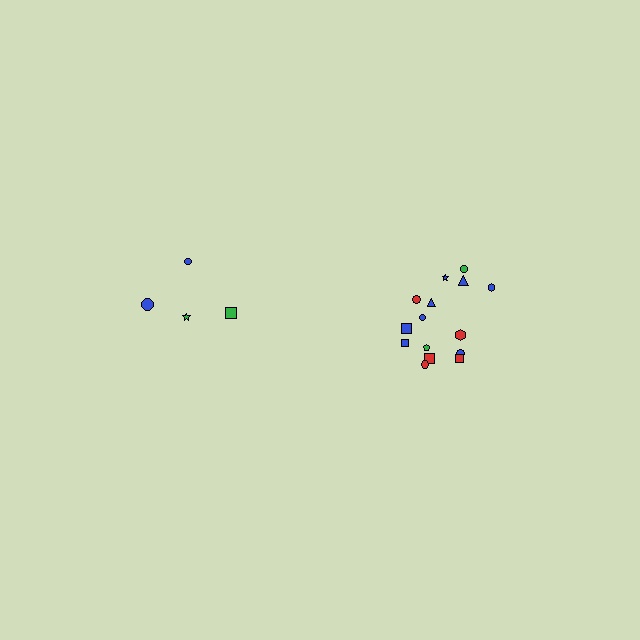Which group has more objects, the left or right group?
The right group.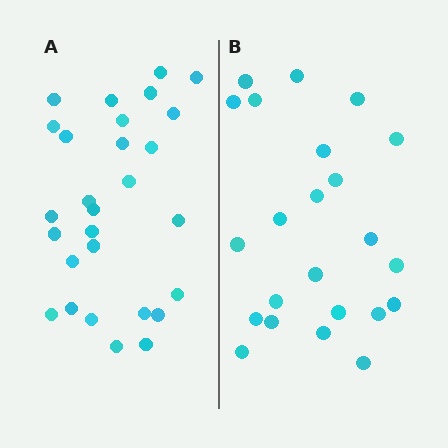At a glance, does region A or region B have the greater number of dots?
Region A (the left region) has more dots.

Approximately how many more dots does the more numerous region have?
Region A has about 5 more dots than region B.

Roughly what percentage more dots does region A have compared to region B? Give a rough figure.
About 20% more.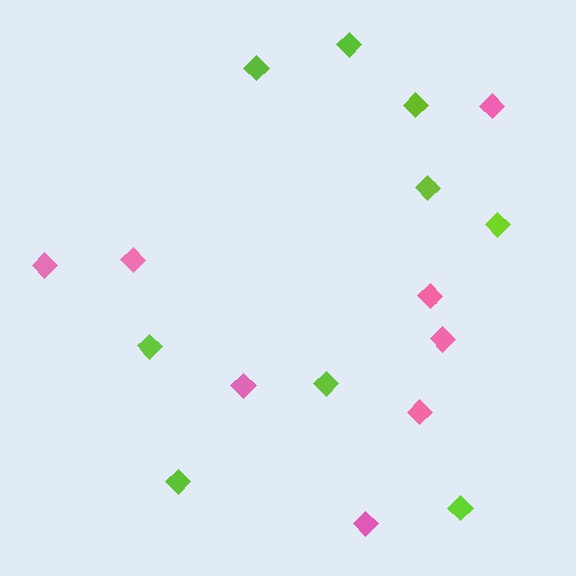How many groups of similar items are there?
There are 2 groups: one group of lime diamonds (9) and one group of pink diamonds (8).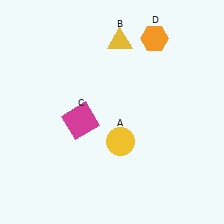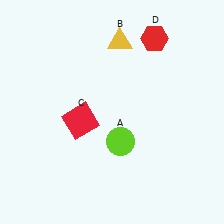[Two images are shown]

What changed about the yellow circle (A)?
In Image 1, A is yellow. In Image 2, it changed to lime.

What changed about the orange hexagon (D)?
In Image 1, D is orange. In Image 2, it changed to red.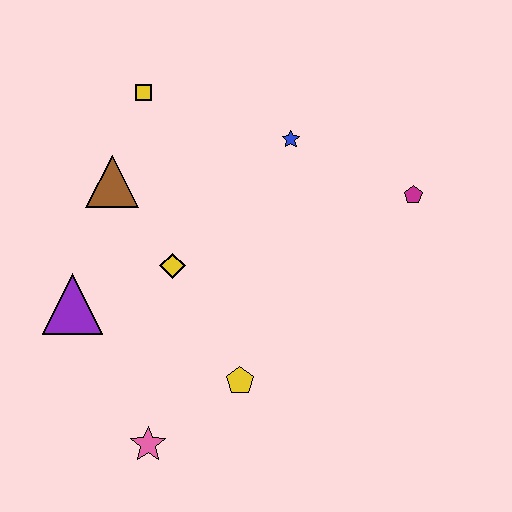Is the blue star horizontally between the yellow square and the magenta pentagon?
Yes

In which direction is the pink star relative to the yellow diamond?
The pink star is below the yellow diamond.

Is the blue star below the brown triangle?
No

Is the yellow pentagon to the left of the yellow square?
No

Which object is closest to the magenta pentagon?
The blue star is closest to the magenta pentagon.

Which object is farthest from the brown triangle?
The magenta pentagon is farthest from the brown triangle.